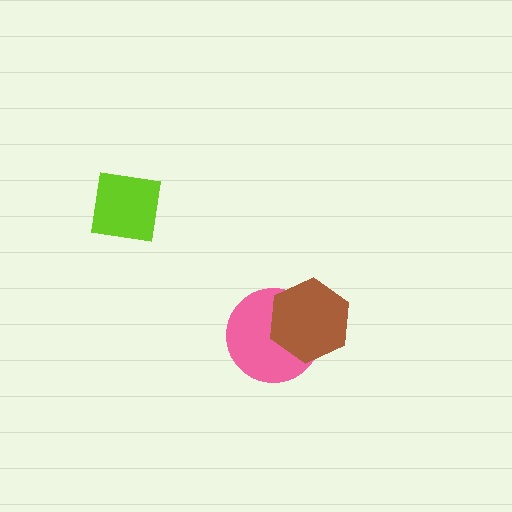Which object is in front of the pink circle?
The brown hexagon is in front of the pink circle.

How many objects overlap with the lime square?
0 objects overlap with the lime square.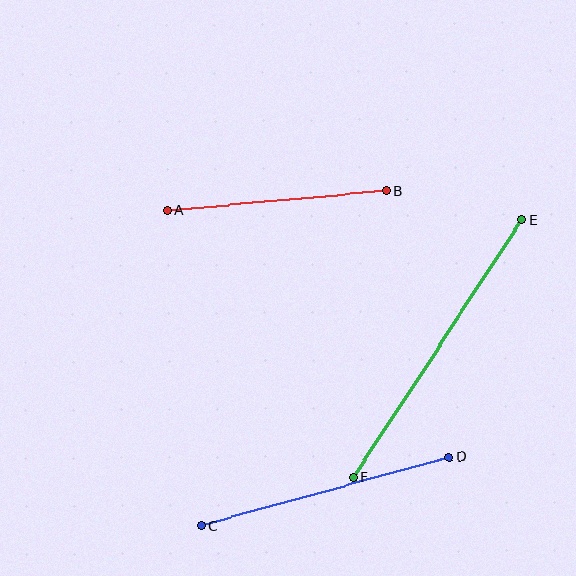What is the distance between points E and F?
The distance is approximately 309 pixels.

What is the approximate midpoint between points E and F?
The midpoint is at approximately (438, 349) pixels.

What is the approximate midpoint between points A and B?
The midpoint is at approximately (277, 201) pixels.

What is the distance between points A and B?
The distance is approximately 219 pixels.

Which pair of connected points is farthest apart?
Points E and F are farthest apart.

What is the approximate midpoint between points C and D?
The midpoint is at approximately (325, 491) pixels.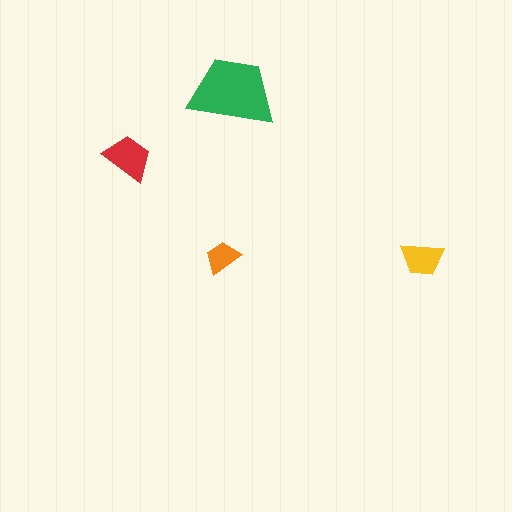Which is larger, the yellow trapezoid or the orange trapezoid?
The yellow one.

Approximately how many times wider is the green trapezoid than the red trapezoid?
About 1.5 times wider.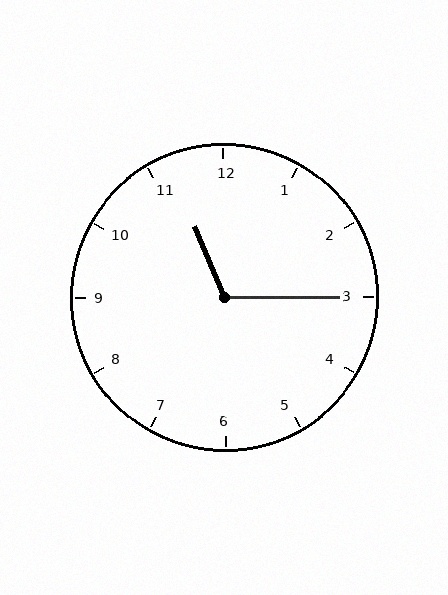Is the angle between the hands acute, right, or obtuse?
It is obtuse.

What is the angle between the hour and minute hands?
Approximately 112 degrees.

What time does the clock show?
11:15.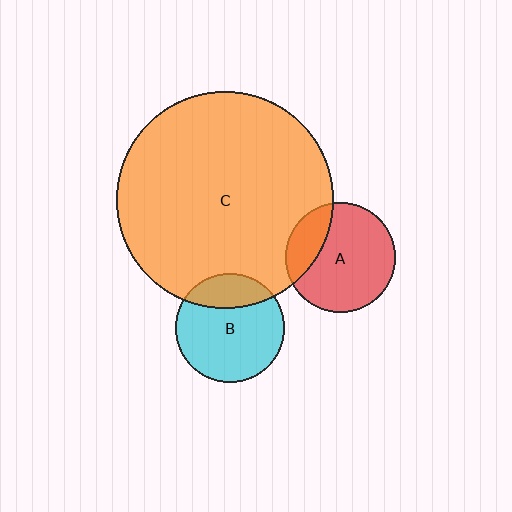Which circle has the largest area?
Circle C (orange).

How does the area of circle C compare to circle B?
Approximately 4.0 times.